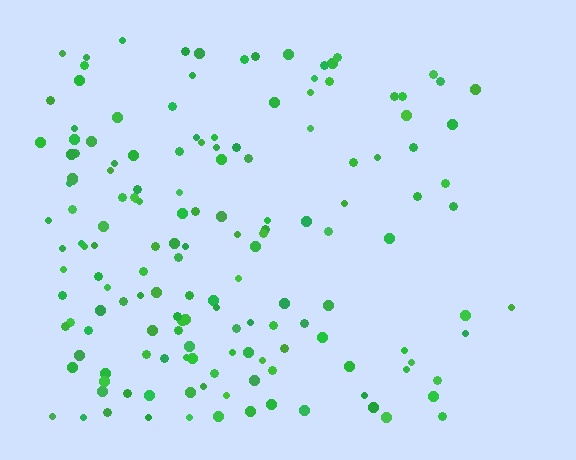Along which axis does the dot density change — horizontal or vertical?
Horizontal.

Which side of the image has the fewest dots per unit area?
The right.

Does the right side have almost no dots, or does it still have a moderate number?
Still a moderate number, just noticeably fewer than the left.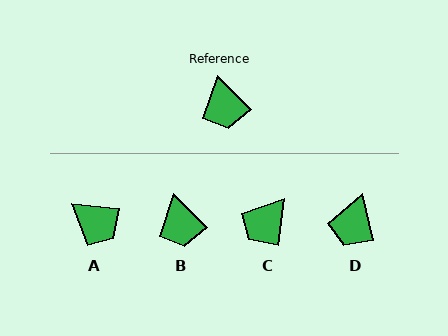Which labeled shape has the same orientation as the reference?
B.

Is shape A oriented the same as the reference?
No, it is off by about 39 degrees.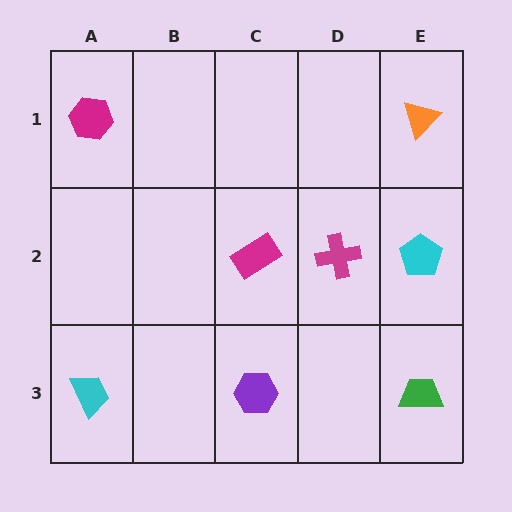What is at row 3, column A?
A cyan trapezoid.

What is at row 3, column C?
A purple hexagon.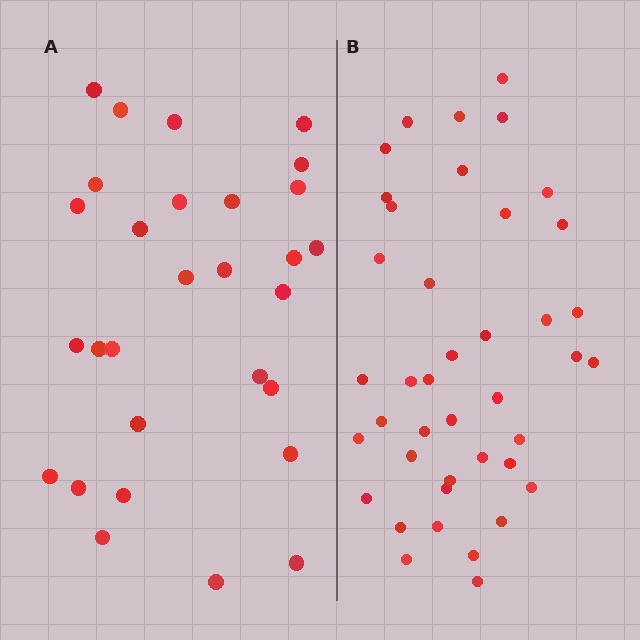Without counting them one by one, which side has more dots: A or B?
Region B (the right region) has more dots.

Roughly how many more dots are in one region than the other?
Region B has roughly 12 or so more dots than region A.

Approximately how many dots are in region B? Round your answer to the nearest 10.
About 40 dots. (The exact count is 41, which rounds to 40.)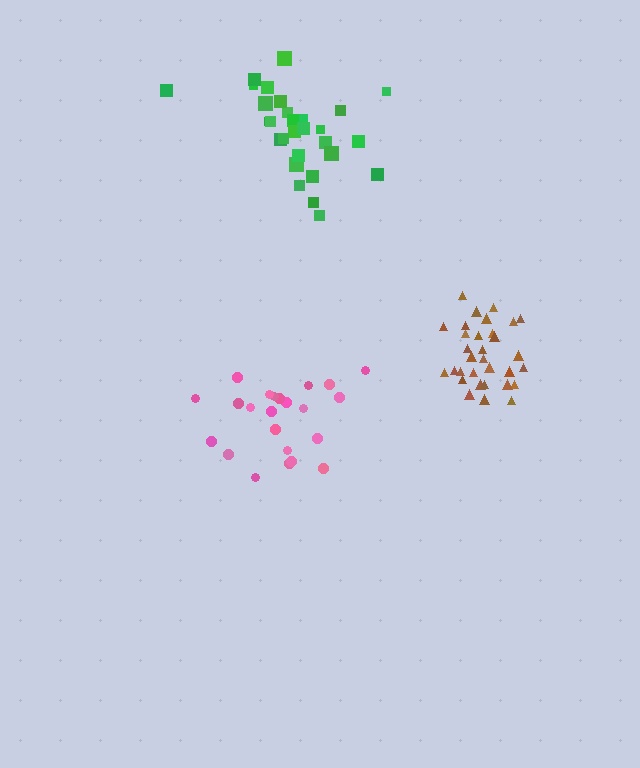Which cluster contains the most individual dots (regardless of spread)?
Brown (32).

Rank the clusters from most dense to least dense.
brown, green, pink.